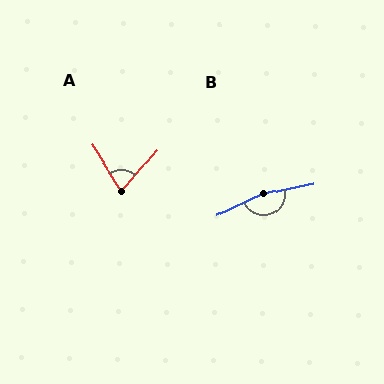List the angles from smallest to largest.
A (74°), B (166°).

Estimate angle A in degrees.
Approximately 74 degrees.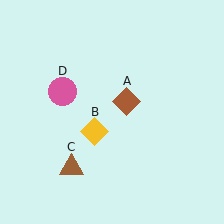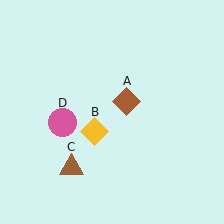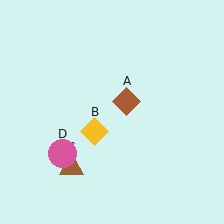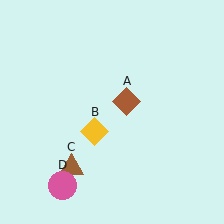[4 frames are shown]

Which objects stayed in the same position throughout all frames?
Brown diamond (object A) and yellow diamond (object B) and brown triangle (object C) remained stationary.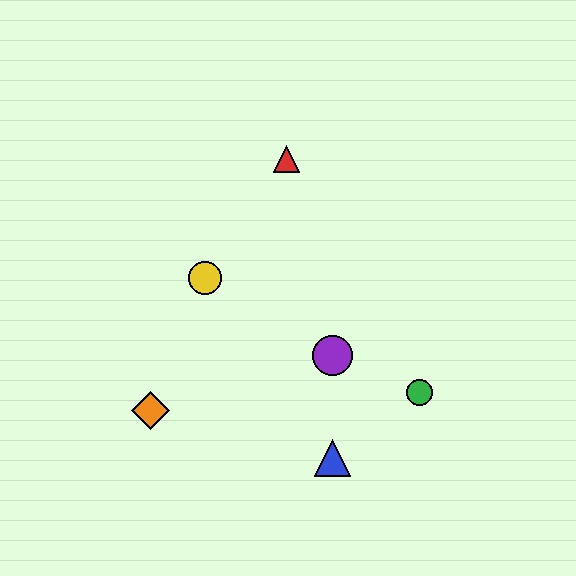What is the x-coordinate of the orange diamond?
The orange diamond is at x≈150.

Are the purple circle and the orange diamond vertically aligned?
No, the purple circle is at x≈333 and the orange diamond is at x≈150.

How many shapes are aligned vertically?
2 shapes (the blue triangle, the purple circle) are aligned vertically.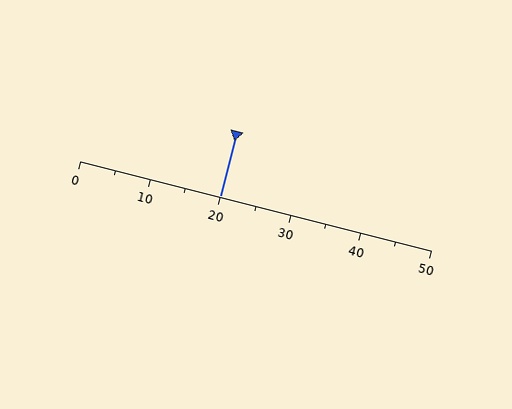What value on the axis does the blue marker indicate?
The marker indicates approximately 20.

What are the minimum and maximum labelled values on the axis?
The axis runs from 0 to 50.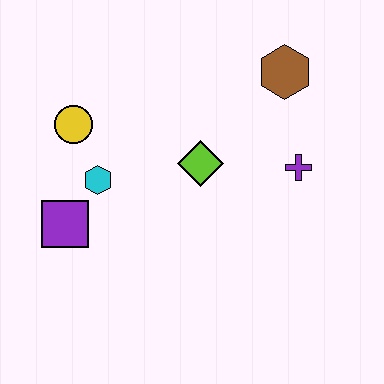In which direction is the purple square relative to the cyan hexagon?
The purple square is below the cyan hexagon.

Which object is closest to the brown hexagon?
The purple cross is closest to the brown hexagon.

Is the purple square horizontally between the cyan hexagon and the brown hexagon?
No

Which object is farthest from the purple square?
The brown hexagon is farthest from the purple square.